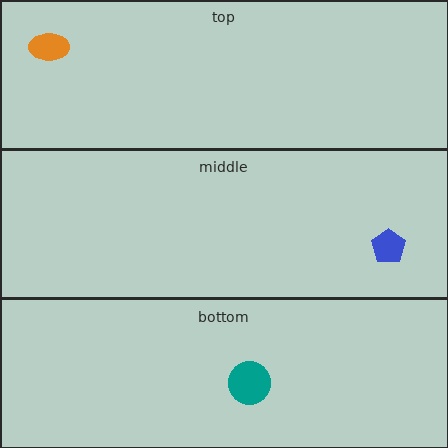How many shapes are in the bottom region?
1.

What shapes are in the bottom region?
The teal circle.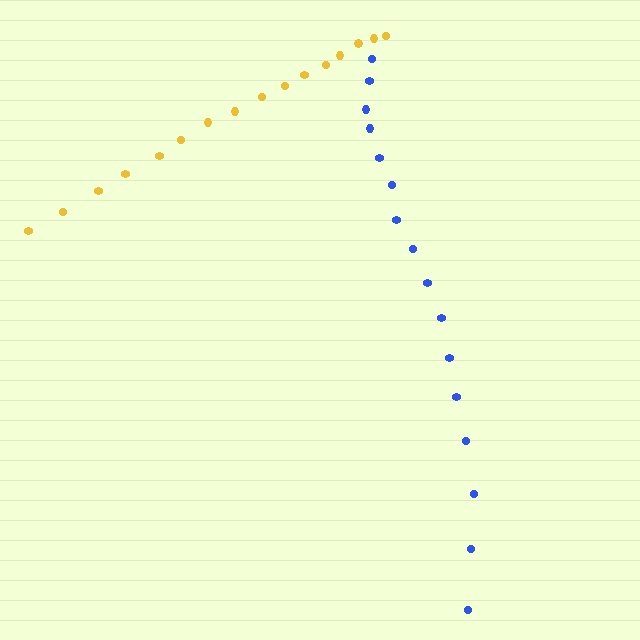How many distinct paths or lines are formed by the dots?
There are 2 distinct paths.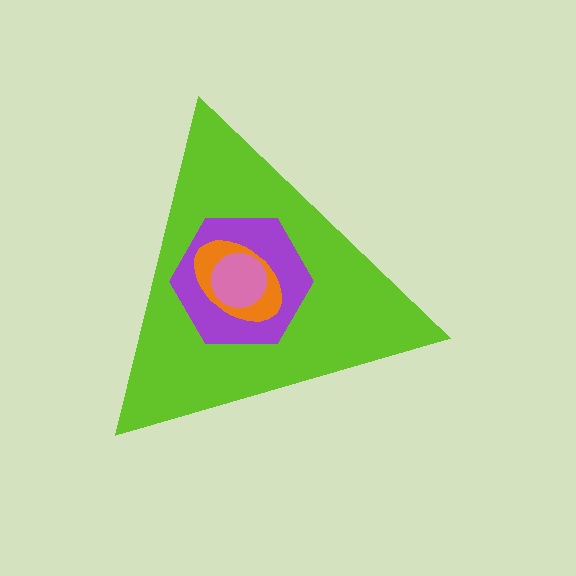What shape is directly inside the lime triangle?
The purple hexagon.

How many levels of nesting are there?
4.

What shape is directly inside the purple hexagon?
The orange ellipse.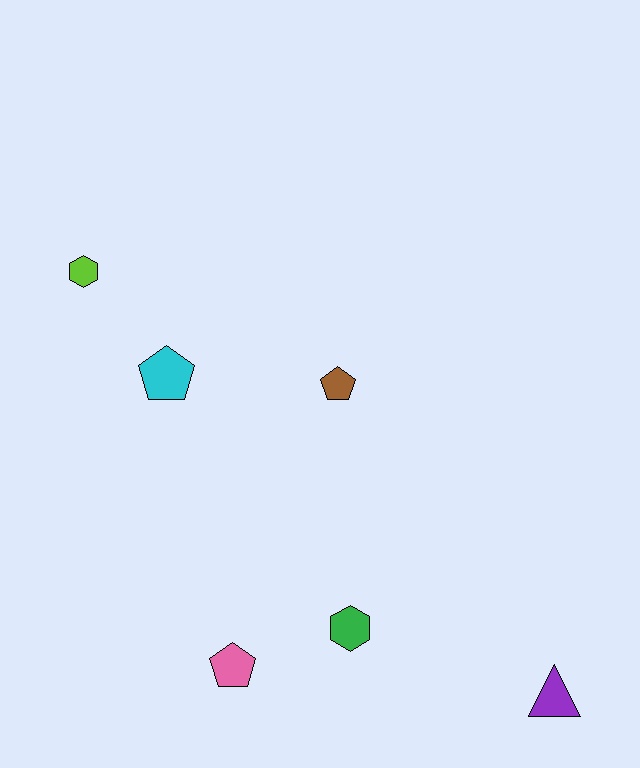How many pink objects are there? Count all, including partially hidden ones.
There is 1 pink object.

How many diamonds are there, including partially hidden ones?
There are no diamonds.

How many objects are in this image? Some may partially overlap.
There are 6 objects.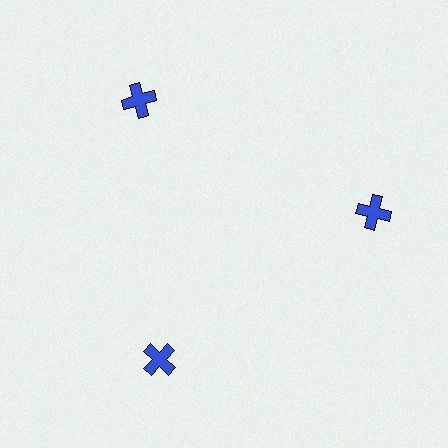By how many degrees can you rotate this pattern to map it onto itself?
The pattern maps onto itself every 120 degrees of rotation.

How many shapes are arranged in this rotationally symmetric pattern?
There are 3 shapes, arranged in 3 groups of 1.